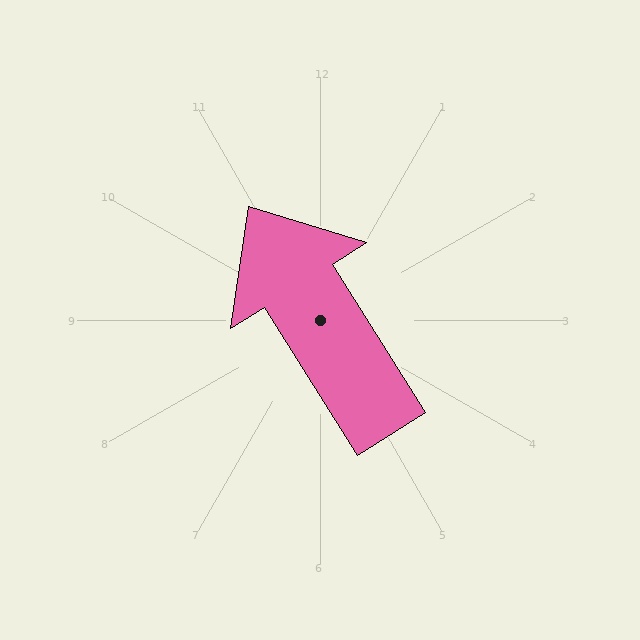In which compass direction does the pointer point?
Northwest.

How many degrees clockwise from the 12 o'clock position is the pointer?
Approximately 328 degrees.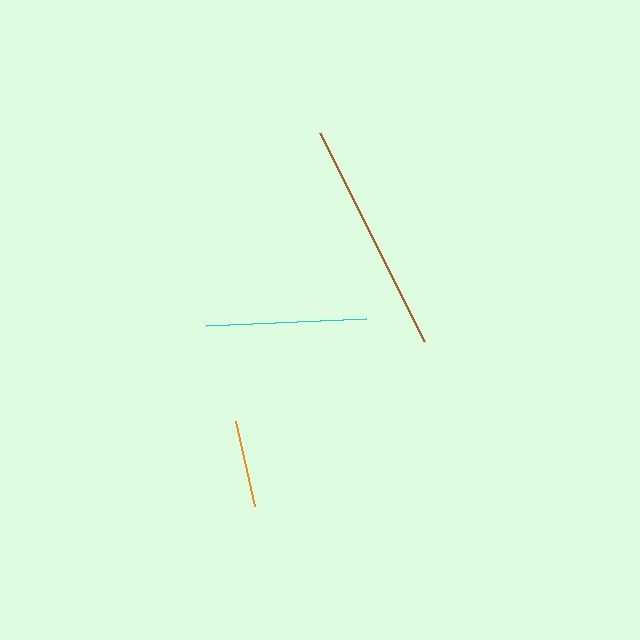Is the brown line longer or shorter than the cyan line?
The brown line is longer than the cyan line.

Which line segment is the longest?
The brown line is the longest at approximately 232 pixels.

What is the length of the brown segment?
The brown segment is approximately 232 pixels long.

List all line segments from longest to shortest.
From longest to shortest: brown, cyan, orange.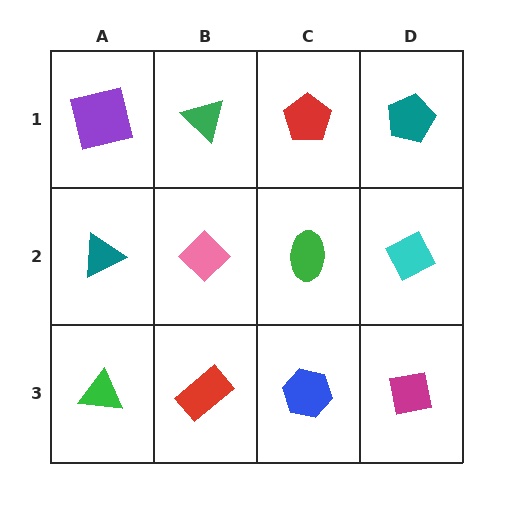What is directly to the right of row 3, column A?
A red rectangle.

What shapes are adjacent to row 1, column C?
A green ellipse (row 2, column C), a green triangle (row 1, column B), a teal pentagon (row 1, column D).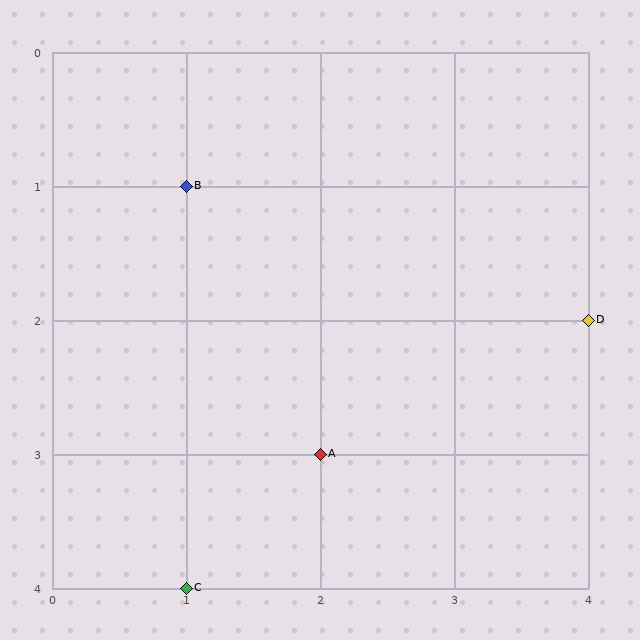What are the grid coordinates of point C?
Point C is at grid coordinates (1, 4).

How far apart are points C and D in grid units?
Points C and D are 3 columns and 2 rows apart (about 3.6 grid units diagonally).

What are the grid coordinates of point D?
Point D is at grid coordinates (4, 2).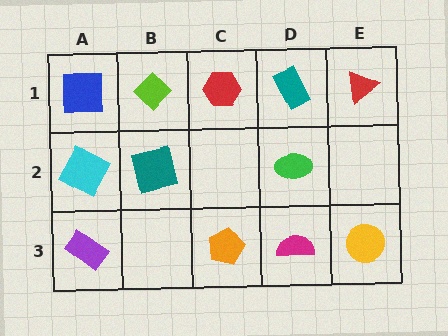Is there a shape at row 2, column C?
No, that cell is empty.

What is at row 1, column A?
A blue square.